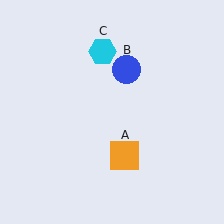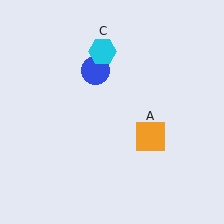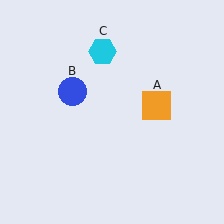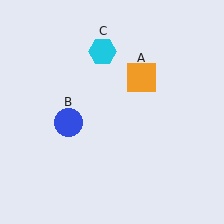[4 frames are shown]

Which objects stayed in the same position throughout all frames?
Cyan hexagon (object C) remained stationary.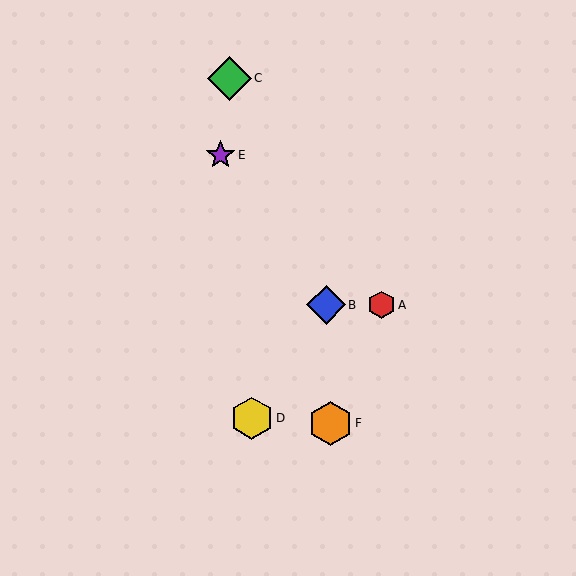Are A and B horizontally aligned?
Yes, both are at y≈305.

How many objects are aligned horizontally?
2 objects (A, B) are aligned horizontally.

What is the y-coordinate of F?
Object F is at y≈423.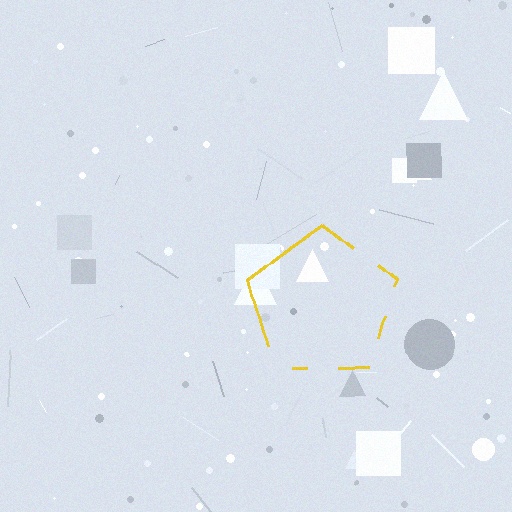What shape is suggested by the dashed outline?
The dashed outline suggests a pentagon.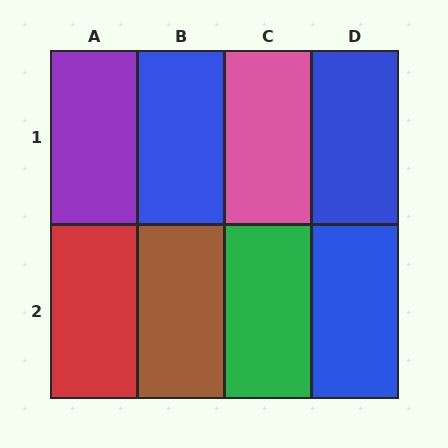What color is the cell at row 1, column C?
Pink.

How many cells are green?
1 cell is green.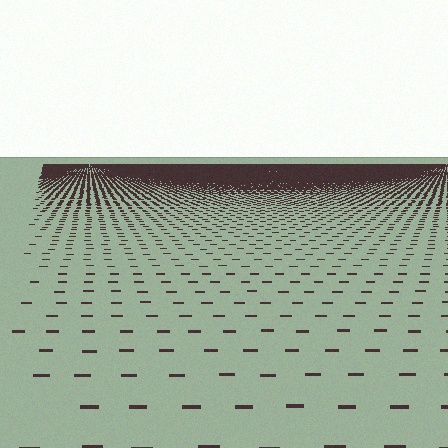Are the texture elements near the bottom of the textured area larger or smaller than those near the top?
Larger. Near the bottom, elements are closer to the viewer and appear at a bigger on-screen size.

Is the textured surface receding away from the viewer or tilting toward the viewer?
The surface is receding away from the viewer. Texture elements get smaller and denser toward the top.